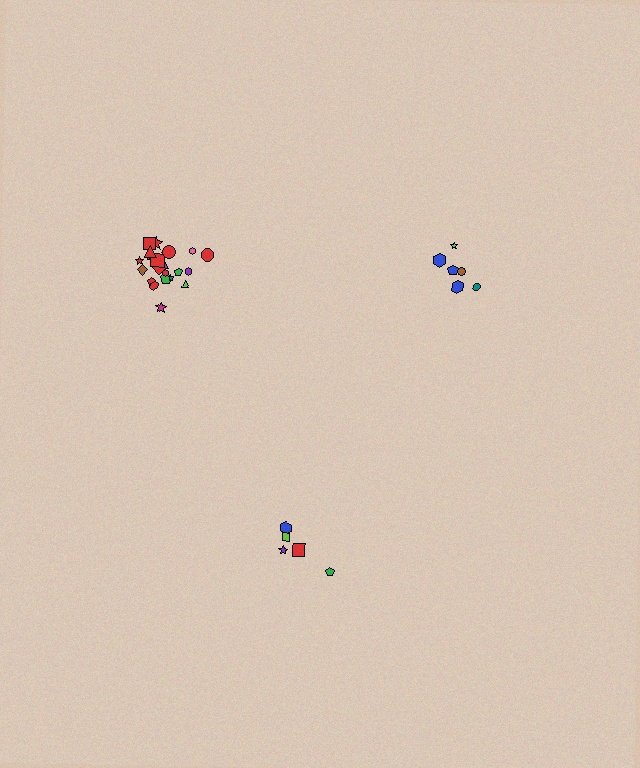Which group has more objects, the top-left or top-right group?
The top-left group.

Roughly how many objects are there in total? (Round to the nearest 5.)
Roughly 35 objects in total.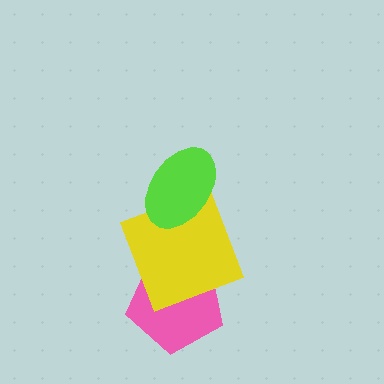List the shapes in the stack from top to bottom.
From top to bottom: the lime ellipse, the yellow square, the pink pentagon.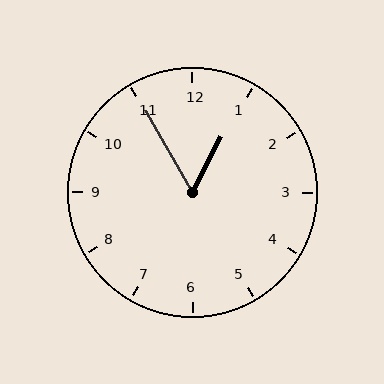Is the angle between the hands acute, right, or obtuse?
It is acute.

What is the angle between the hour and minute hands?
Approximately 58 degrees.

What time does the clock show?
12:55.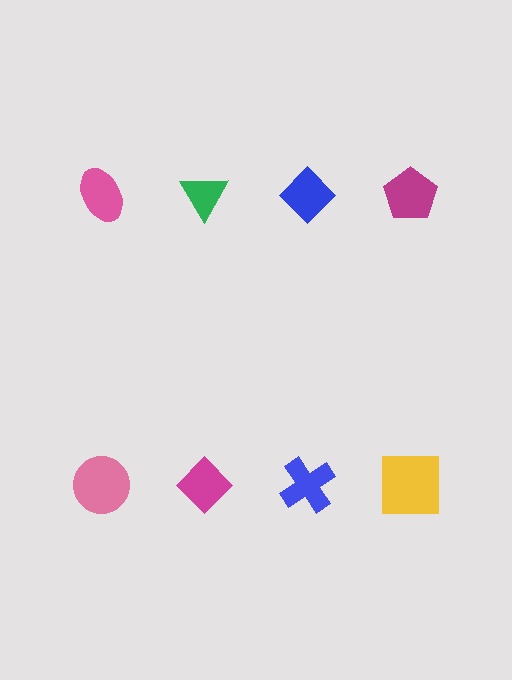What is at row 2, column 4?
A yellow square.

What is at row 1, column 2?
A green triangle.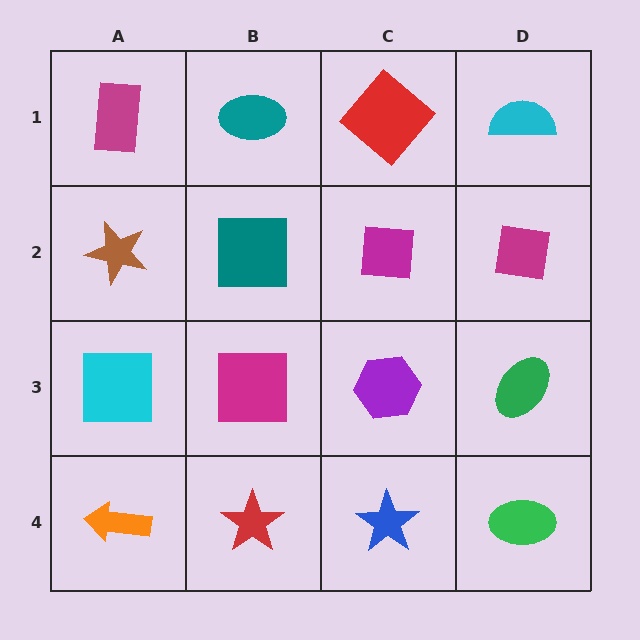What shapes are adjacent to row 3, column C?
A magenta square (row 2, column C), a blue star (row 4, column C), a magenta square (row 3, column B), a green ellipse (row 3, column D).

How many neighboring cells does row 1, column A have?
2.